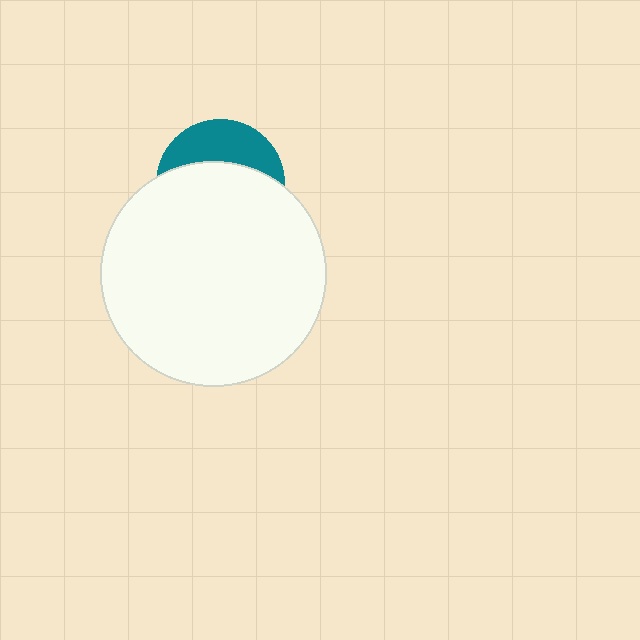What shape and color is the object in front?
The object in front is a white circle.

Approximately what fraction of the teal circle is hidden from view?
Roughly 66% of the teal circle is hidden behind the white circle.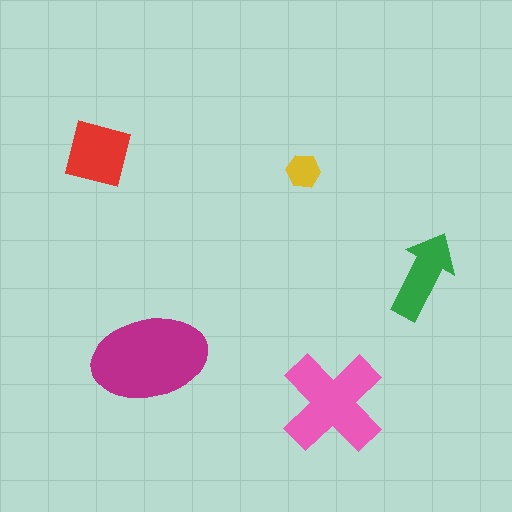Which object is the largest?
The magenta ellipse.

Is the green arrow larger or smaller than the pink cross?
Smaller.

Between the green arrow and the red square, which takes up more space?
The red square.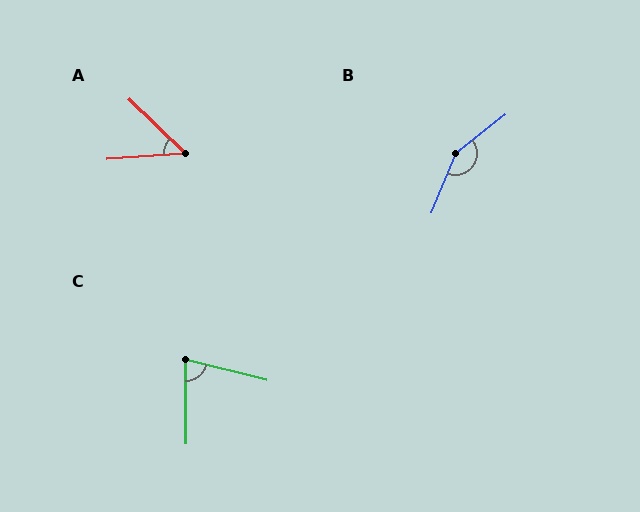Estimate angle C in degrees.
Approximately 75 degrees.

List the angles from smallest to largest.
A (48°), C (75°), B (150°).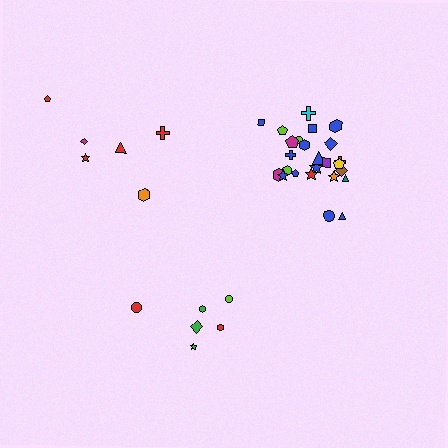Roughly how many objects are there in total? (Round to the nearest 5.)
Roughly 35 objects in total.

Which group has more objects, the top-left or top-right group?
The top-right group.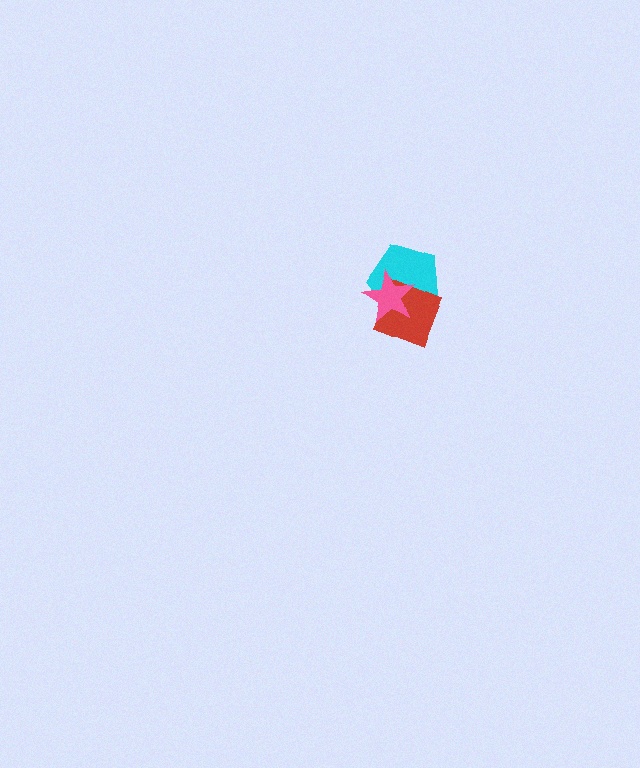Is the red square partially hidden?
Yes, it is partially covered by another shape.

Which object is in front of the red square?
The pink star is in front of the red square.